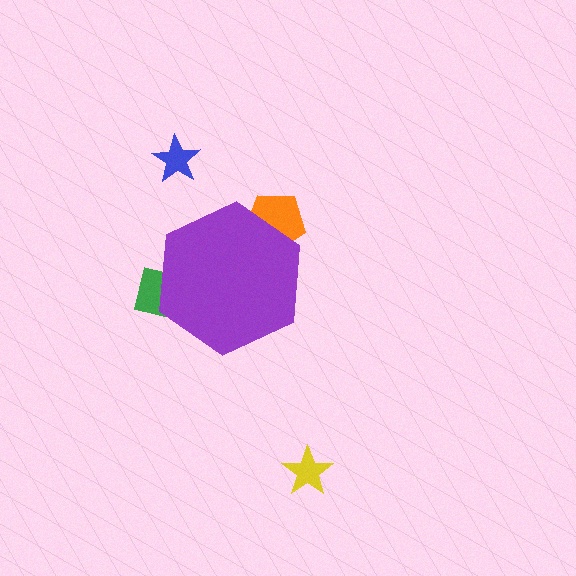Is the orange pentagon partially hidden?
Yes, the orange pentagon is partially hidden behind the purple hexagon.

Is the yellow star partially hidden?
No, the yellow star is fully visible.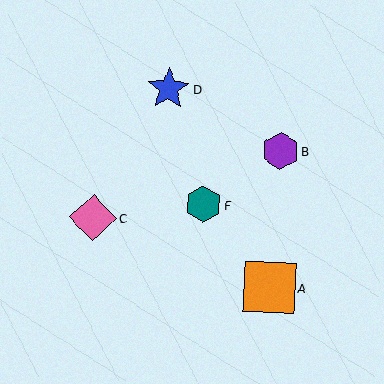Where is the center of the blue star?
The center of the blue star is at (169, 89).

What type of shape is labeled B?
Shape B is a purple hexagon.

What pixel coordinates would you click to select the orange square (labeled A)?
Click at (269, 287) to select the orange square A.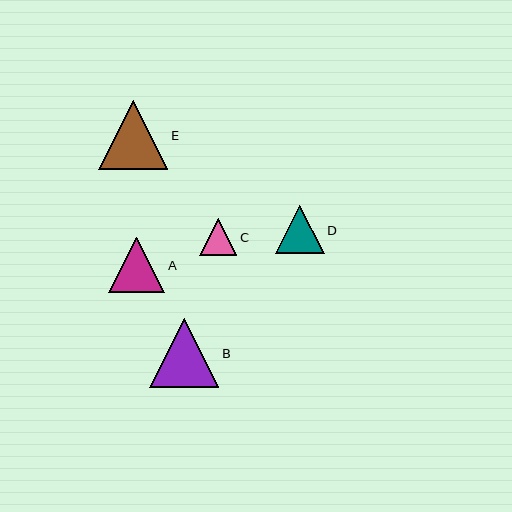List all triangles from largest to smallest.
From largest to smallest: E, B, A, D, C.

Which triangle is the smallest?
Triangle C is the smallest with a size of approximately 37 pixels.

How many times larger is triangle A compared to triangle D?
Triangle A is approximately 1.1 times the size of triangle D.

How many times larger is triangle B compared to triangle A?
Triangle B is approximately 1.2 times the size of triangle A.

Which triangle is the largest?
Triangle E is the largest with a size of approximately 69 pixels.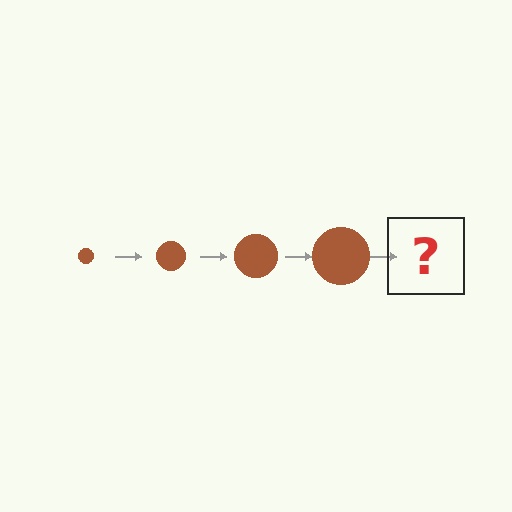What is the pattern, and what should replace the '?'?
The pattern is that the circle gets progressively larger each step. The '?' should be a brown circle, larger than the previous one.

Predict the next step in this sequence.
The next step is a brown circle, larger than the previous one.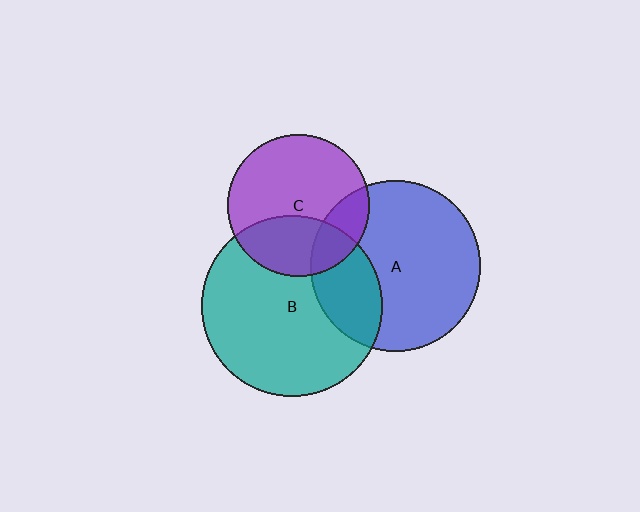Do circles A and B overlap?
Yes.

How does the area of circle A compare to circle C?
Approximately 1.4 times.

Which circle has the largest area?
Circle B (teal).